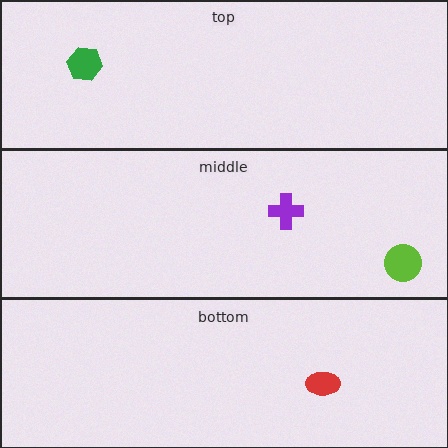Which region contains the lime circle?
The middle region.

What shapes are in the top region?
The green hexagon.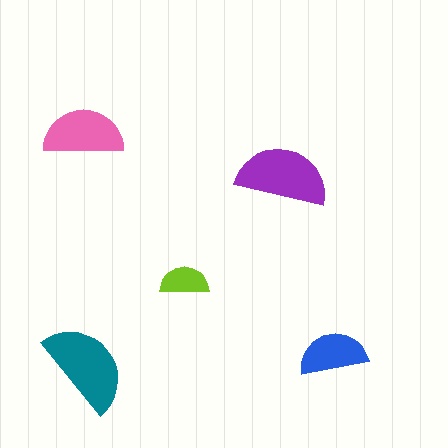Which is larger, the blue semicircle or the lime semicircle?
The blue one.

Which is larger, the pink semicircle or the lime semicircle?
The pink one.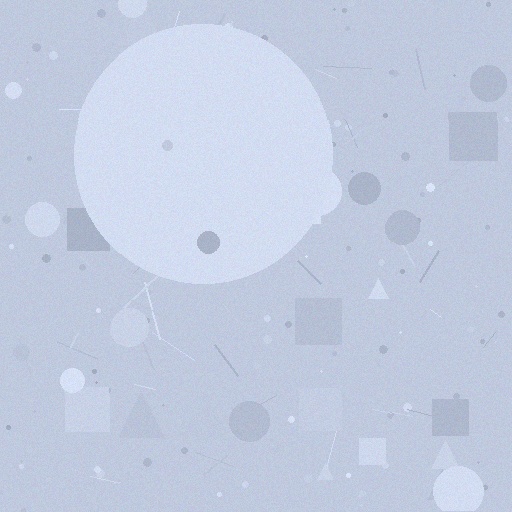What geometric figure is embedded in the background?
A circle is embedded in the background.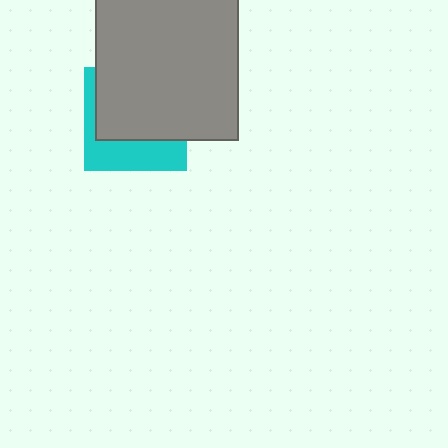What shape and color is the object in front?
The object in front is a gray rectangle.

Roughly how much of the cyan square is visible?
A small part of it is visible (roughly 37%).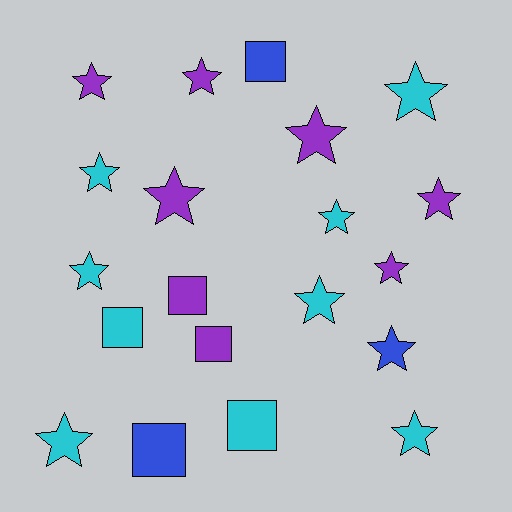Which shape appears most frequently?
Star, with 14 objects.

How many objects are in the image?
There are 20 objects.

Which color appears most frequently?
Cyan, with 9 objects.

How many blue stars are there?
There is 1 blue star.